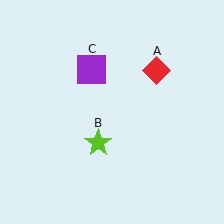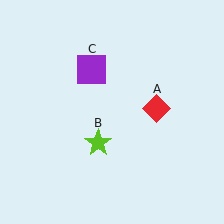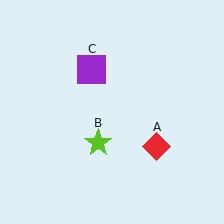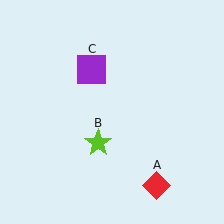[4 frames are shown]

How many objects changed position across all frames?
1 object changed position: red diamond (object A).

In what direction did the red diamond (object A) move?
The red diamond (object A) moved down.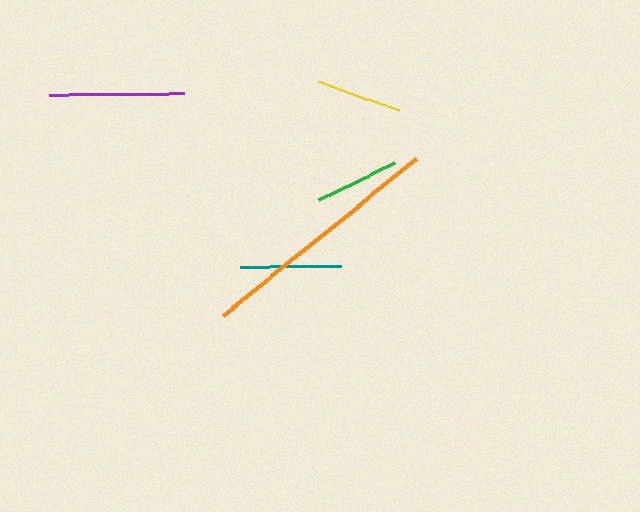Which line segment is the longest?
The orange line is the longest at approximately 250 pixels.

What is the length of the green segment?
The green segment is approximately 84 pixels long.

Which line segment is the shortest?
The green line is the shortest at approximately 84 pixels.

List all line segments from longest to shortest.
From longest to shortest: orange, purple, teal, yellow, green.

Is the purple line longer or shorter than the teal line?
The purple line is longer than the teal line.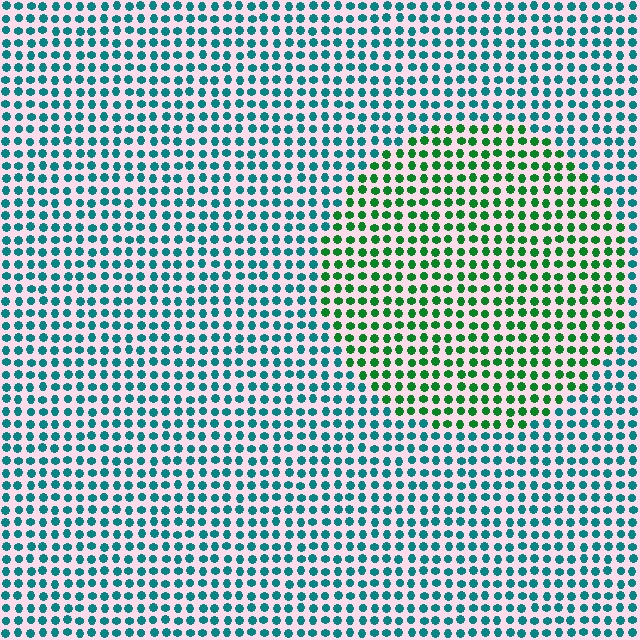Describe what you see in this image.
The image is filled with small teal elements in a uniform arrangement. A circle-shaped region is visible where the elements are tinted to a slightly different hue, forming a subtle color boundary.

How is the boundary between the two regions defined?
The boundary is defined purely by a slight shift in hue (about 45 degrees). Spacing, size, and orientation are identical on both sides.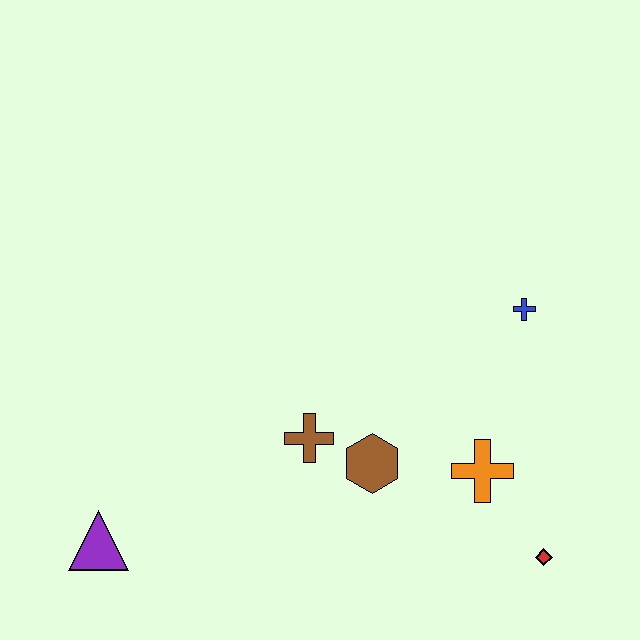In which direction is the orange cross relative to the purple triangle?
The orange cross is to the right of the purple triangle.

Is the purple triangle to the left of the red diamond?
Yes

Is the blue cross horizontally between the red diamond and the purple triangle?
Yes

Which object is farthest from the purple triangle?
The blue cross is farthest from the purple triangle.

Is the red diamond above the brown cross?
No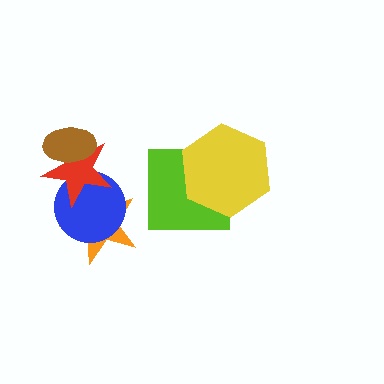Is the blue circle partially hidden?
Yes, it is partially covered by another shape.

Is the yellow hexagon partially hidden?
No, no other shape covers it.